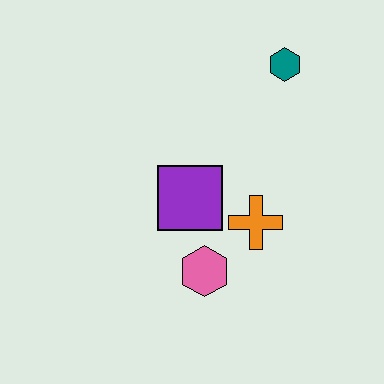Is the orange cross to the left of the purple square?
No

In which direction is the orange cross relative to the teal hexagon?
The orange cross is below the teal hexagon.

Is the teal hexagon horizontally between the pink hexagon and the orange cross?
No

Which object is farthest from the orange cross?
The teal hexagon is farthest from the orange cross.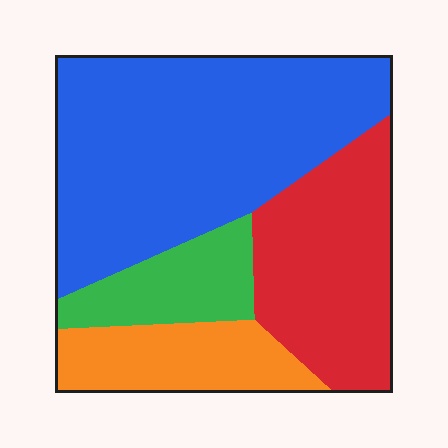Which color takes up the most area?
Blue, at roughly 50%.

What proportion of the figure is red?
Red takes up between a quarter and a half of the figure.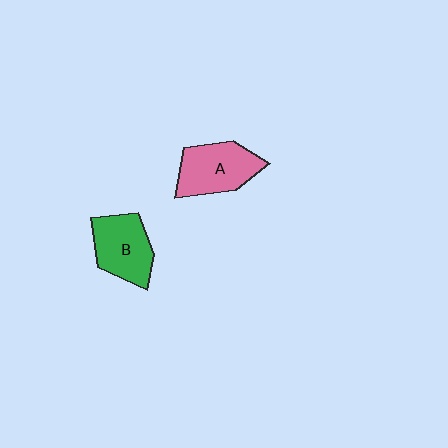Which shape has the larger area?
Shape A (pink).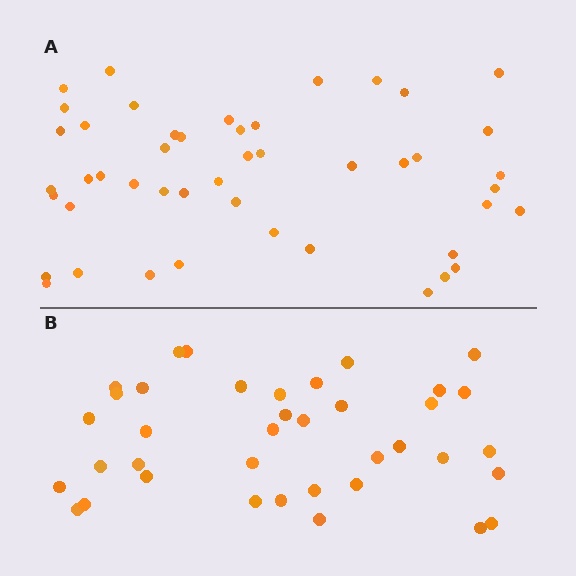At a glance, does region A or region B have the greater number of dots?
Region A (the top region) has more dots.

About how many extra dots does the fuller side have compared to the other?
Region A has roughly 8 or so more dots than region B.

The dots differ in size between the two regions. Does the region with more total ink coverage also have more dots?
No. Region B has more total ink coverage because its dots are larger, but region A actually contains more individual dots. Total area can be misleading — the number of items is what matters here.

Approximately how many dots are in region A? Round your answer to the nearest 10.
About 50 dots. (The exact count is 47, which rounds to 50.)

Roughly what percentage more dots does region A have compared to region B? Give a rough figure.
About 25% more.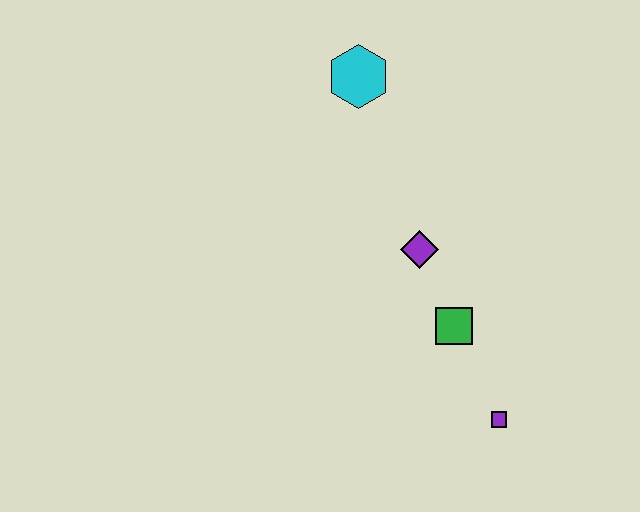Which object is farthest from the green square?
The cyan hexagon is farthest from the green square.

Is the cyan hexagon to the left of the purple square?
Yes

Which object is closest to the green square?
The purple diamond is closest to the green square.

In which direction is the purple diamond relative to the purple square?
The purple diamond is above the purple square.